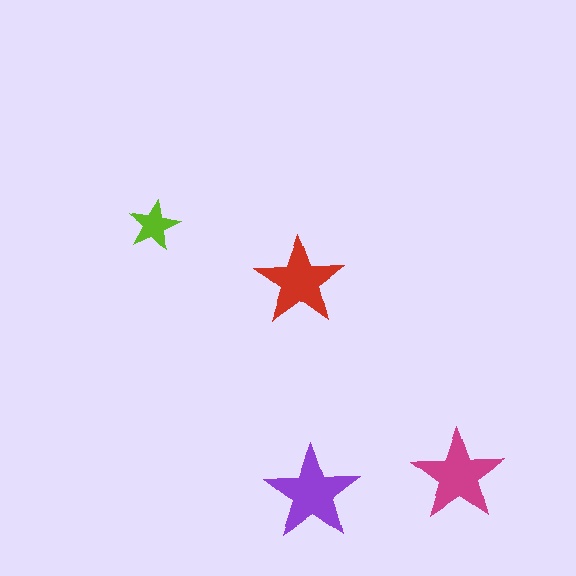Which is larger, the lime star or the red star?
The red one.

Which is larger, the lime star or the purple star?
The purple one.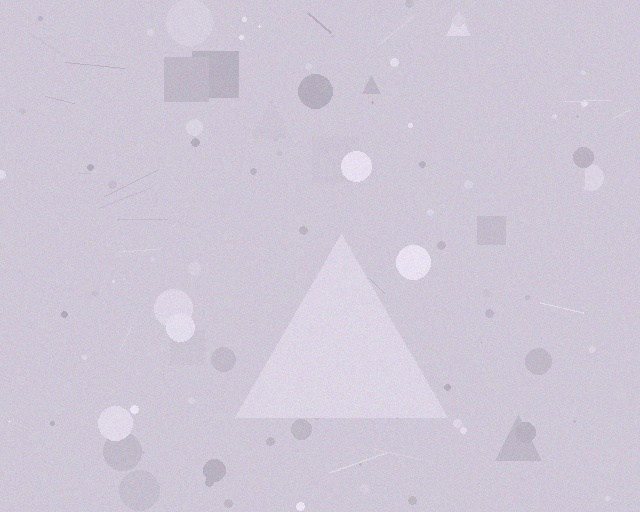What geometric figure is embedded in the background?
A triangle is embedded in the background.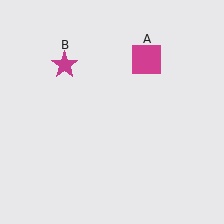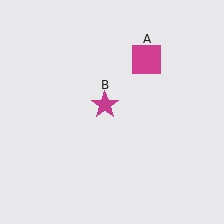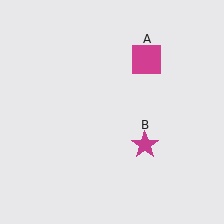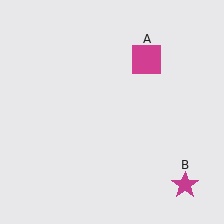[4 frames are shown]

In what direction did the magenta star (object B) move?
The magenta star (object B) moved down and to the right.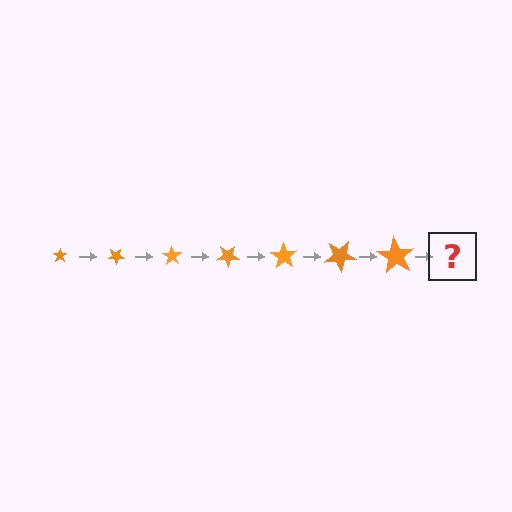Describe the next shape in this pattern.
It should be a star, larger than the previous one and rotated 245 degrees from the start.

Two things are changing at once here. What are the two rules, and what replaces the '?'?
The two rules are that the star grows larger each step and it rotates 35 degrees each step. The '?' should be a star, larger than the previous one and rotated 245 degrees from the start.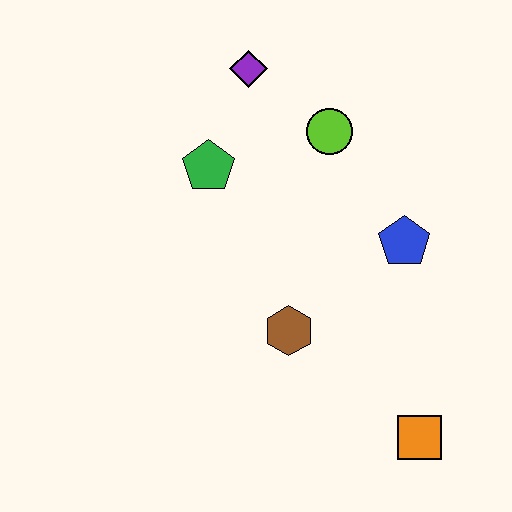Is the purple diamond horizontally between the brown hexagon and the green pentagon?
Yes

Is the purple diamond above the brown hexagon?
Yes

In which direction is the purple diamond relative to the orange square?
The purple diamond is above the orange square.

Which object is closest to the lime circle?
The purple diamond is closest to the lime circle.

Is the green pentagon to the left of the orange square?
Yes